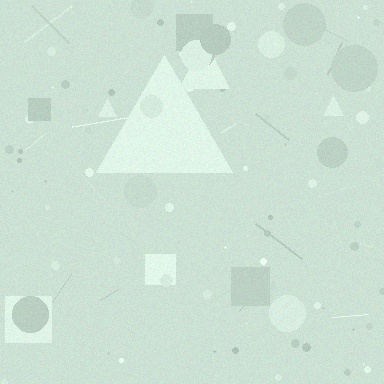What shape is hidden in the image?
A triangle is hidden in the image.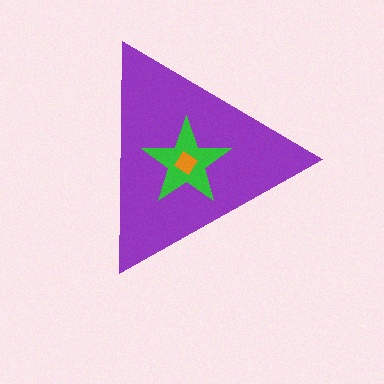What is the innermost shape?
The orange diamond.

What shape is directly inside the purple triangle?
The green star.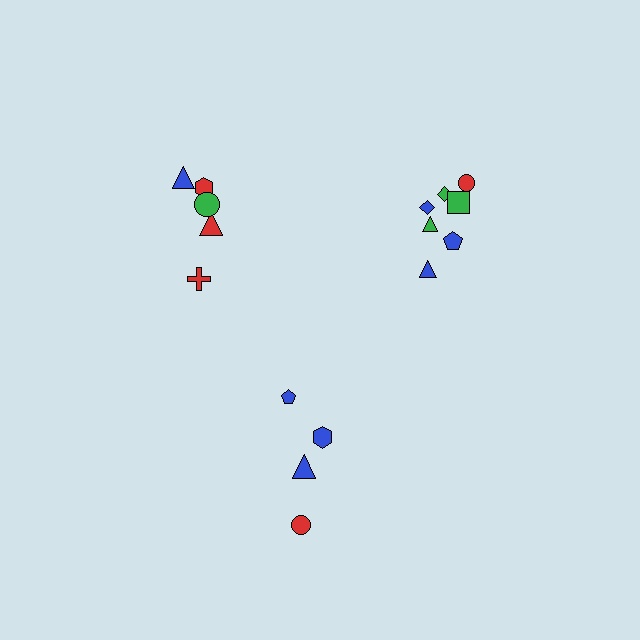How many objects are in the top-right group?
There are 7 objects.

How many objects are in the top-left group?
There are 5 objects.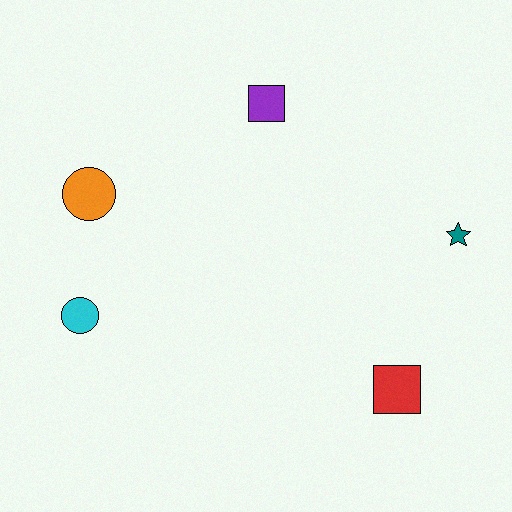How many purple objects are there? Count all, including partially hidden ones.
There is 1 purple object.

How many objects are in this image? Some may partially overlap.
There are 5 objects.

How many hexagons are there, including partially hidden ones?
There are no hexagons.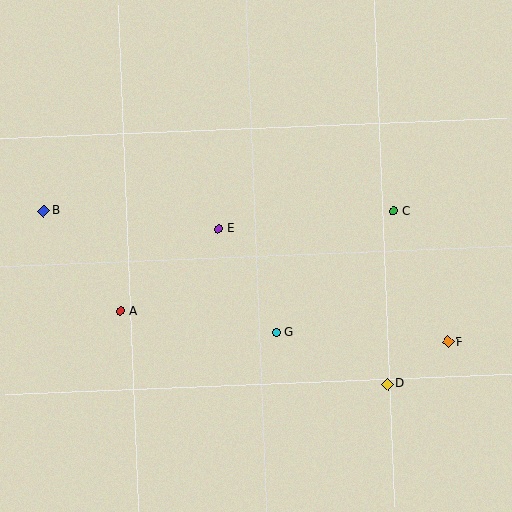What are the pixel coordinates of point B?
Point B is at (44, 211).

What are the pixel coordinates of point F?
Point F is at (448, 342).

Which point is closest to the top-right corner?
Point C is closest to the top-right corner.